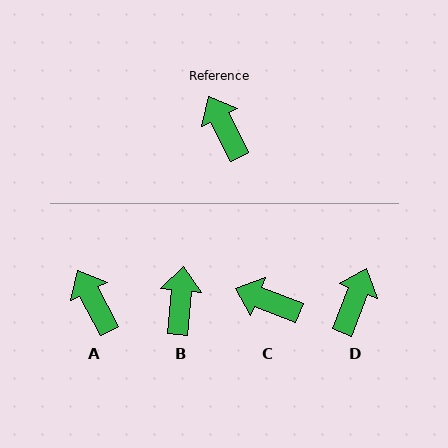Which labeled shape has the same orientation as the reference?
A.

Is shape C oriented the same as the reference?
No, it is off by about 41 degrees.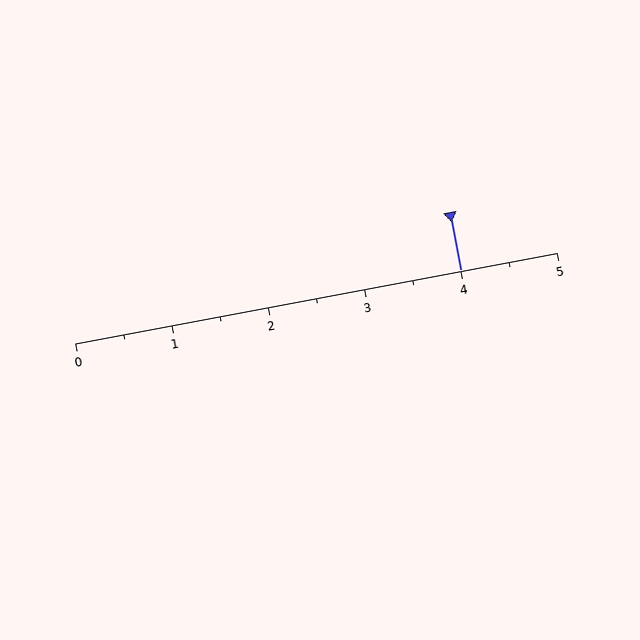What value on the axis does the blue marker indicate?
The marker indicates approximately 4.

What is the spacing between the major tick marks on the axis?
The major ticks are spaced 1 apart.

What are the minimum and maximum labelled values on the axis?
The axis runs from 0 to 5.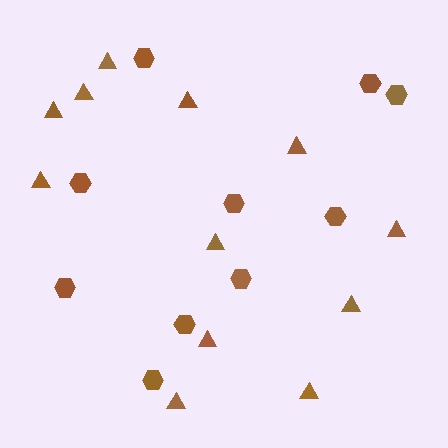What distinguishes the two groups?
There are 2 groups: one group of triangles (12) and one group of hexagons (10).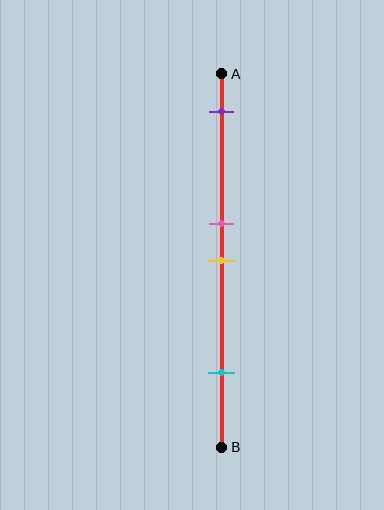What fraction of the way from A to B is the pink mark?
The pink mark is approximately 40% (0.4) of the way from A to B.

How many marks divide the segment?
There are 4 marks dividing the segment.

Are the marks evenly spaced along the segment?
No, the marks are not evenly spaced.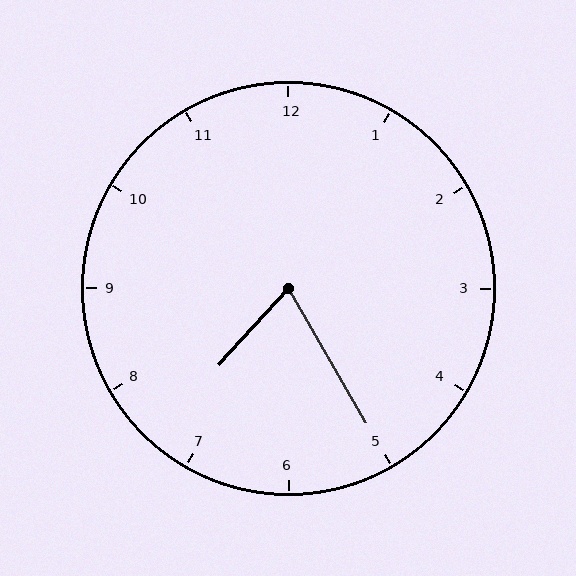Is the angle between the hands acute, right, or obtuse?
It is acute.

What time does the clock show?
7:25.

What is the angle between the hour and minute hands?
Approximately 72 degrees.